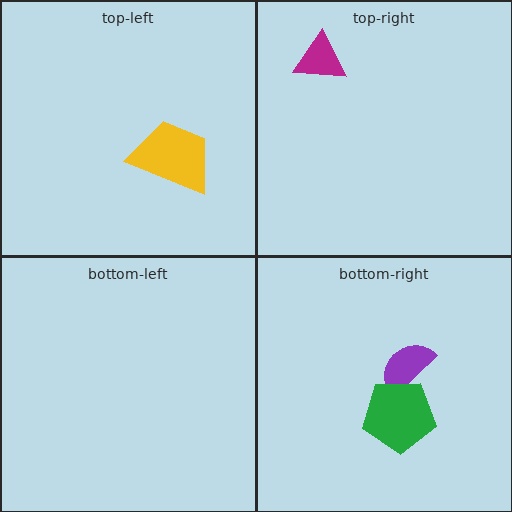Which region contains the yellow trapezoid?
The top-left region.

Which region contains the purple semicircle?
The bottom-right region.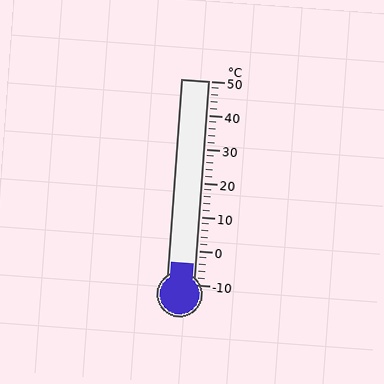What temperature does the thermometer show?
The thermometer shows approximately -4°C.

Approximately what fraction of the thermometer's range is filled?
The thermometer is filled to approximately 10% of its range.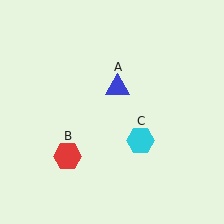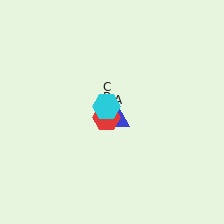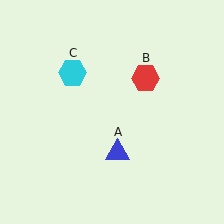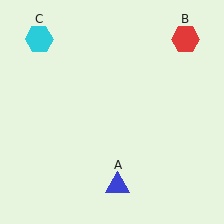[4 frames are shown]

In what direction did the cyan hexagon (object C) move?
The cyan hexagon (object C) moved up and to the left.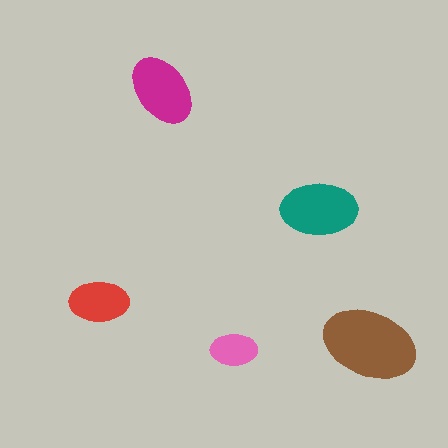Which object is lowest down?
The pink ellipse is bottommost.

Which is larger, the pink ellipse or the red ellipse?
The red one.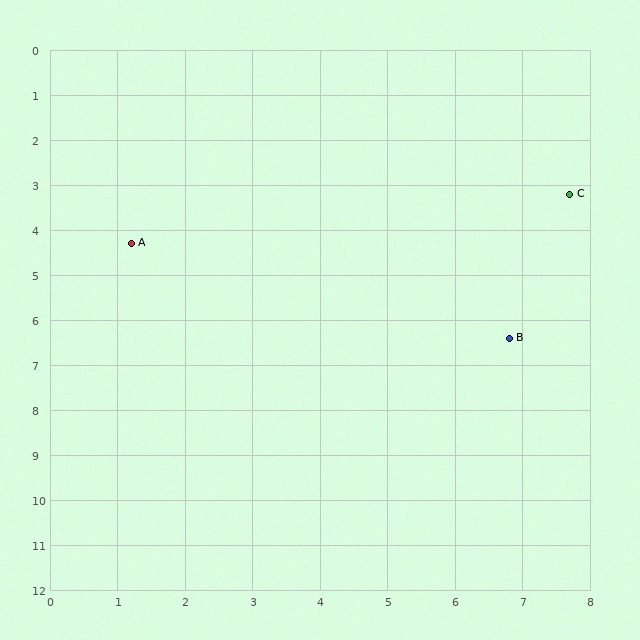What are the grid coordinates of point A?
Point A is at approximately (1.2, 4.3).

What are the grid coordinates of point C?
Point C is at approximately (7.7, 3.2).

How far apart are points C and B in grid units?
Points C and B are about 3.3 grid units apart.